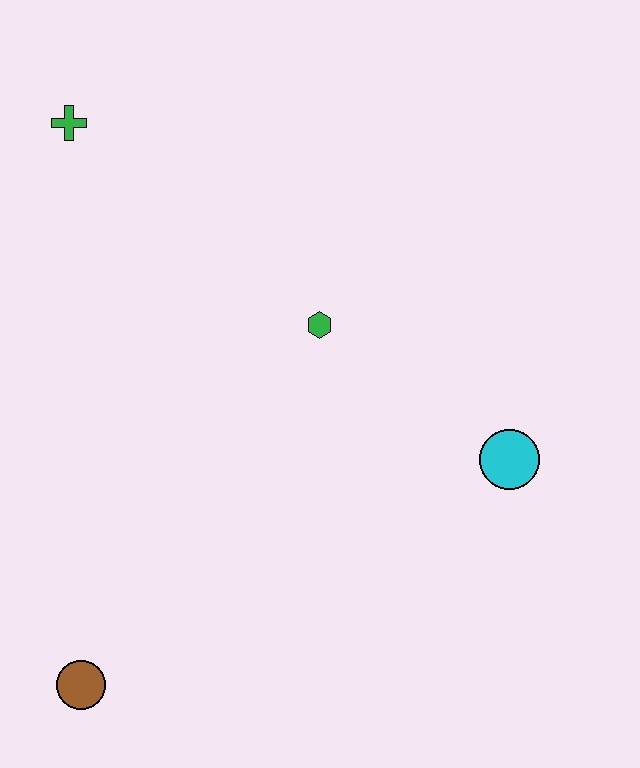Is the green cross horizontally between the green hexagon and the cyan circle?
No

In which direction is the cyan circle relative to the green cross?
The cyan circle is to the right of the green cross.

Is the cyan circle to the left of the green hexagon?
No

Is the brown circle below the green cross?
Yes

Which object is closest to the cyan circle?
The green hexagon is closest to the cyan circle.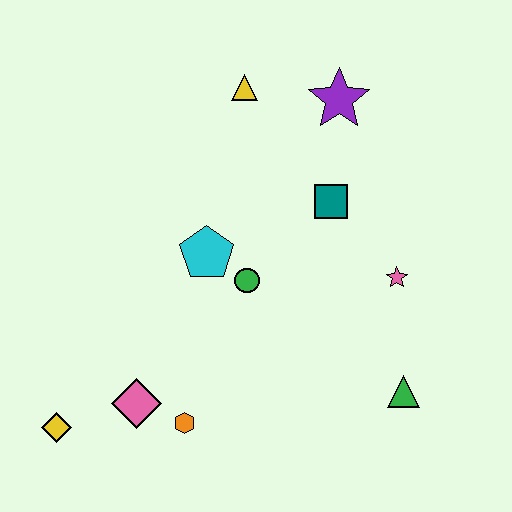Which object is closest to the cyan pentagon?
The green circle is closest to the cyan pentagon.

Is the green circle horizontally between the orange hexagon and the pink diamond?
No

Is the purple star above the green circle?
Yes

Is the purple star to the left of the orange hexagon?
No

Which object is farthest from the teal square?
The yellow diamond is farthest from the teal square.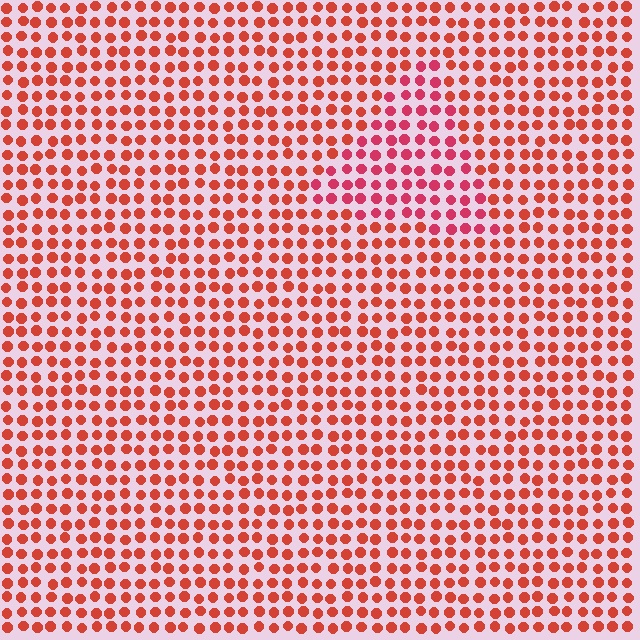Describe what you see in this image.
The image is filled with small red elements in a uniform arrangement. A triangle-shaped region is visible where the elements are tinted to a slightly different hue, forming a subtle color boundary.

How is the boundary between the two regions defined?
The boundary is defined purely by a slight shift in hue (about 23 degrees). Spacing, size, and orientation are identical on both sides.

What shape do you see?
I see a triangle.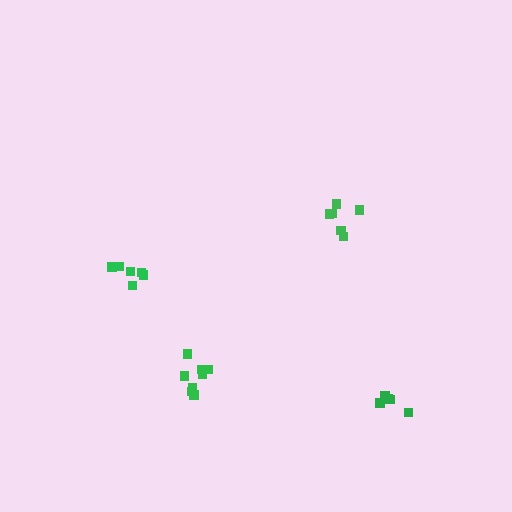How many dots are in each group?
Group 1: 5 dots, Group 2: 6 dots, Group 3: 6 dots, Group 4: 8 dots (25 total).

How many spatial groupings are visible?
There are 4 spatial groupings.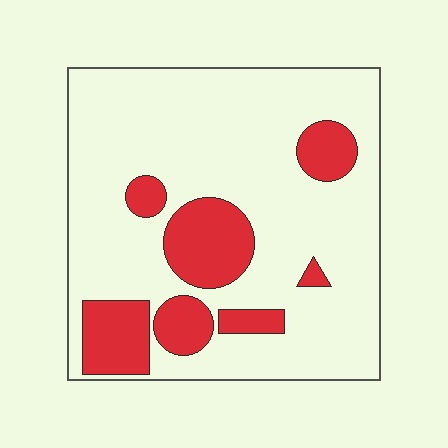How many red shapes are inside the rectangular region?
7.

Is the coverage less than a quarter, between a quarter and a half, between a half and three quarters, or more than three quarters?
Less than a quarter.